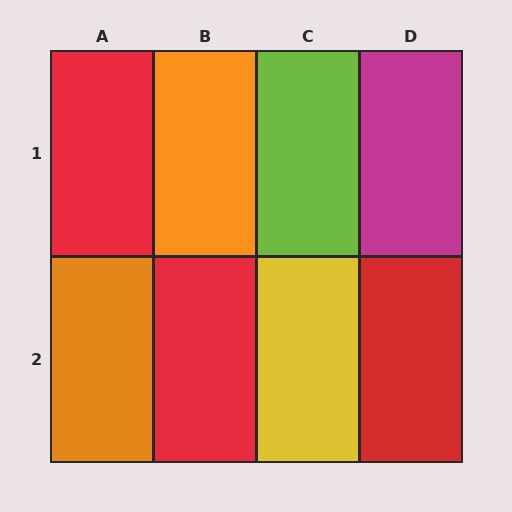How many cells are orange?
2 cells are orange.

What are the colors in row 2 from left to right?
Orange, red, yellow, red.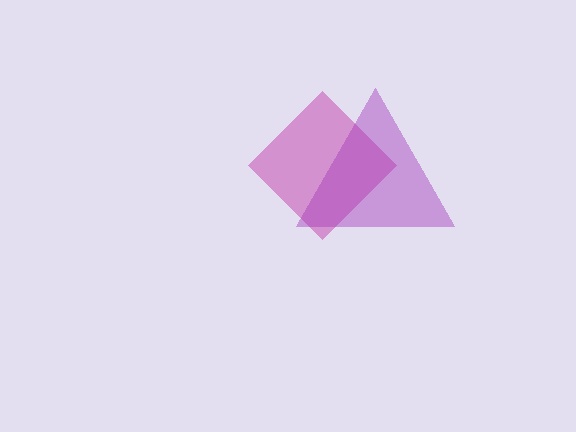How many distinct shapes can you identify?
There are 2 distinct shapes: a magenta diamond, a purple triangle.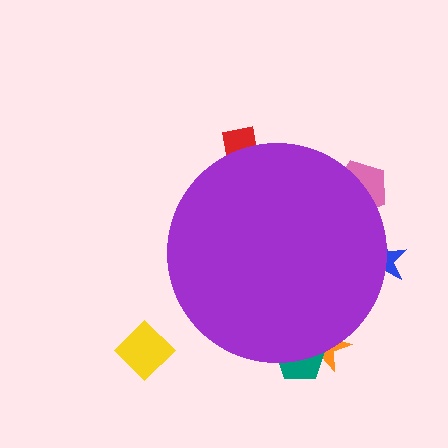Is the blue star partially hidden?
Yes, the blue star is partially hidden behind the purple circle.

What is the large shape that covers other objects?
A purple circle.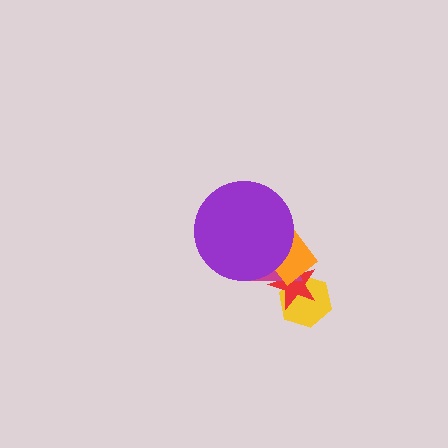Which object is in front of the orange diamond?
The purple circle is in front of the orange diamond.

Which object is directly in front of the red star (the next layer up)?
The magenta triangle is directly in front of the red star.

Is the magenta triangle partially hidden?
Yes, it is partially covered by another shape.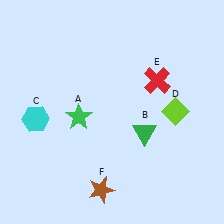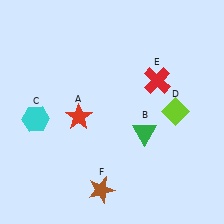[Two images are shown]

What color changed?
The star (A) changed from green in Image 1 to red in Image 2.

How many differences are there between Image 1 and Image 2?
There is 1 difference between the two images.